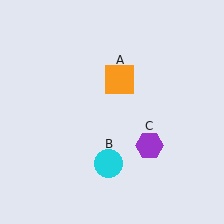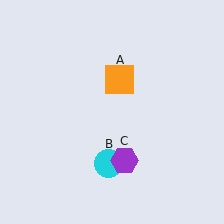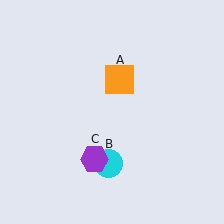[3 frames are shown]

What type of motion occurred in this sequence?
The purple hexagon (object C) rotated clockwise around the center of the scene.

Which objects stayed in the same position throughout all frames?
Orange square (object A) and cyan circle (object B) remained stationary.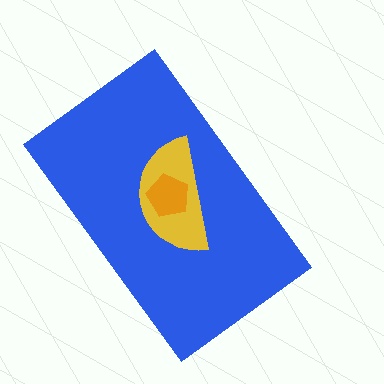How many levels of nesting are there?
3.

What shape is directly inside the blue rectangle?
The yellow semicircle.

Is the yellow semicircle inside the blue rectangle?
Yes.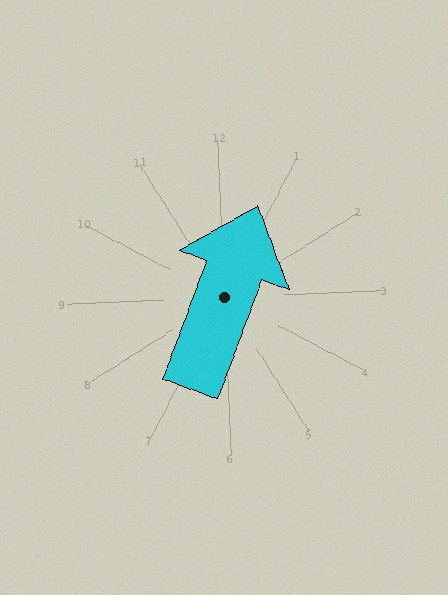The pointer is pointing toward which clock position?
Roughly 1 o'clock.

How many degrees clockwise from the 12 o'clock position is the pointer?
Approximately 23 degrees.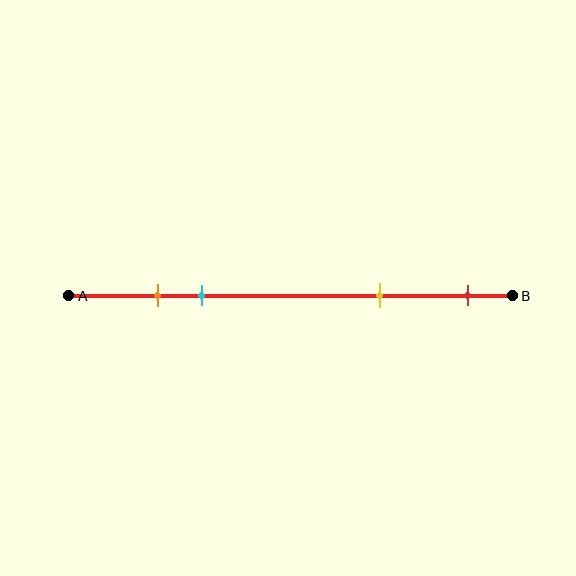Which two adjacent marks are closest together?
The orange and cyan marks are the closest adjacent pair.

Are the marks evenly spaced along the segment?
No, the marks are not evenly spaced.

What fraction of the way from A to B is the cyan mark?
The cyan mark is approximately 30% (0.3) of the way from A to B.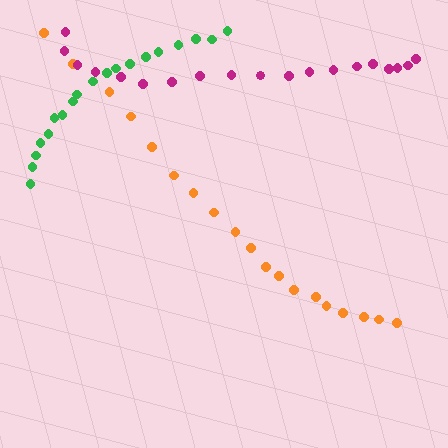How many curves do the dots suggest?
There are 3 distinct paths.